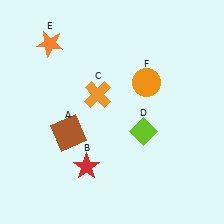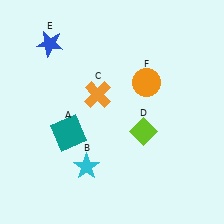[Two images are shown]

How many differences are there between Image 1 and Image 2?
There are 3 differences between the two images.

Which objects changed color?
A changed from brown to teal. B changed from red to cyan. E changed from orange to blue.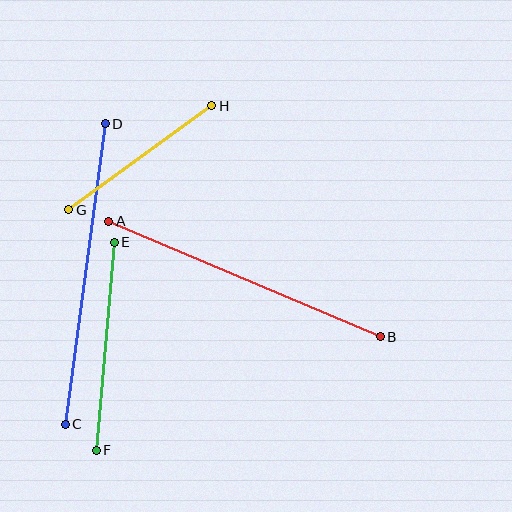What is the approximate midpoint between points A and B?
The midpoint is at approximately (244, 279) pixels.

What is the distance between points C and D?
The distance is approximately 303 pixels.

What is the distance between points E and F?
The distance is approximately 208 pixels.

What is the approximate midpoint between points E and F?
The midpoint is at approximately (105, 346) pixels.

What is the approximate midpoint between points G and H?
The midpoint is at approximately (140, 158) pixels.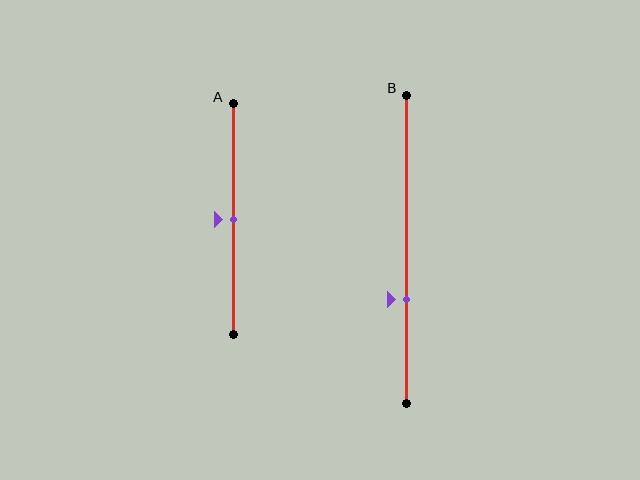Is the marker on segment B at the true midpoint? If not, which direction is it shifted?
No, the marker on segment B is shifted downward by about 16% of the segment length.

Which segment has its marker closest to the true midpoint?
Segment A has its marker closest to the true midpoint.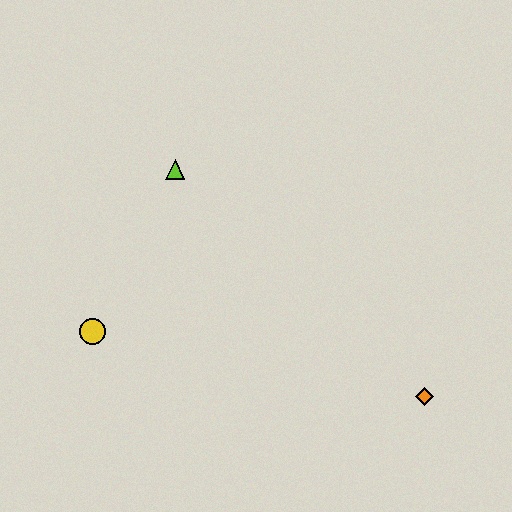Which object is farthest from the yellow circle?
The orange diamond is farthest from the yellow circle.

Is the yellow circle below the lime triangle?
Yes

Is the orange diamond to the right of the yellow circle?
Yes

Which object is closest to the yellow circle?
The lime triangle is closest to the yellow circle.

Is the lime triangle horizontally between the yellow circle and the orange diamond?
Yes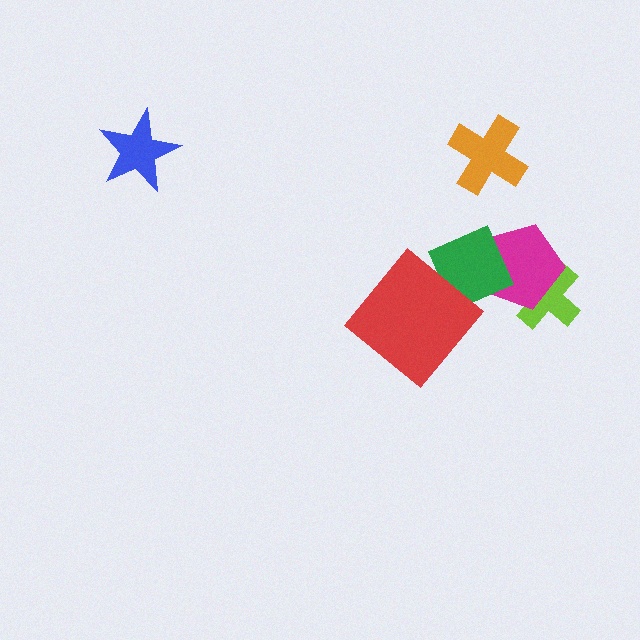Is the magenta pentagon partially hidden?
Yes, it is partially covered by another shape.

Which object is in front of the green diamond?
The red diamond is in front of the green diamond.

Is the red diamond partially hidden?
No, no other shape covers it.